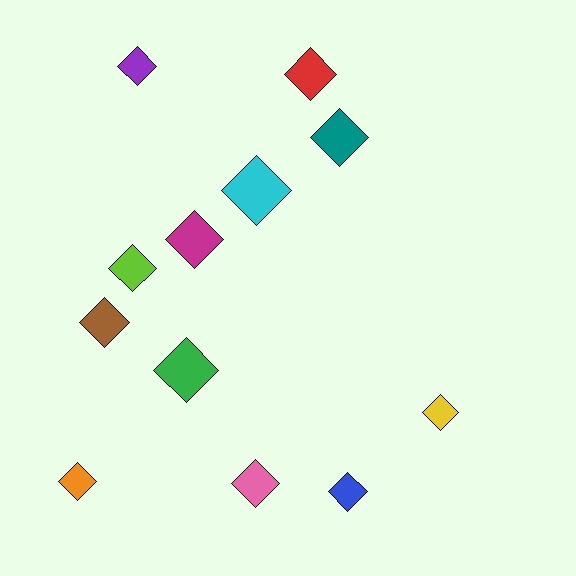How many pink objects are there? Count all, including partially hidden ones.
There is 1 pink object.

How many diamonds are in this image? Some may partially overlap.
There are 12 diamonds.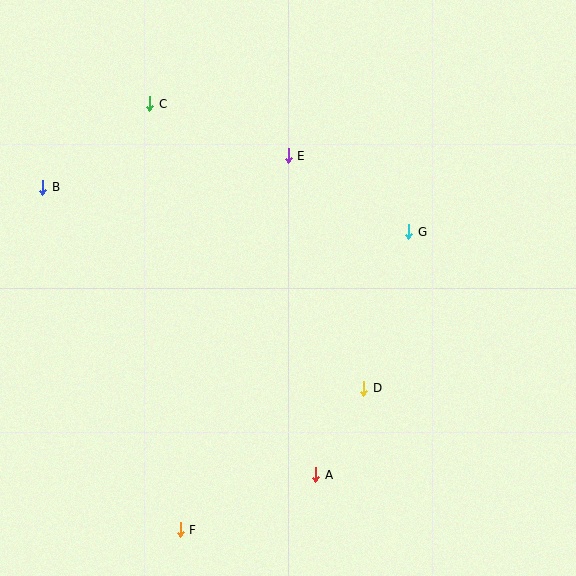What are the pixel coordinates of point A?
Point A is at (316, 475).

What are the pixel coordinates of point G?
Point G is at (409, 232).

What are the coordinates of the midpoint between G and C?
The midpoint between G and C is at (279, 168).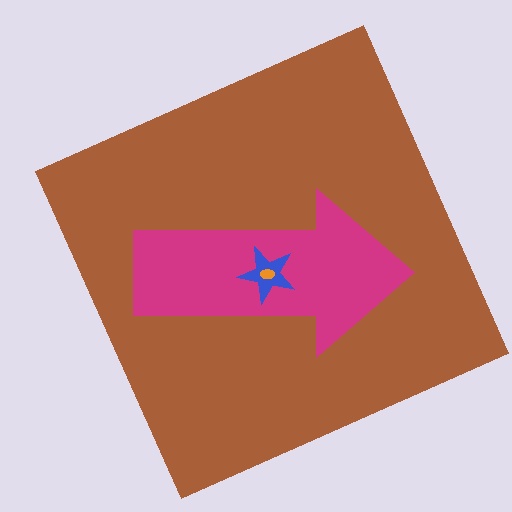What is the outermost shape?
The brown square.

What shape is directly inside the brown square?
The magenta arrow.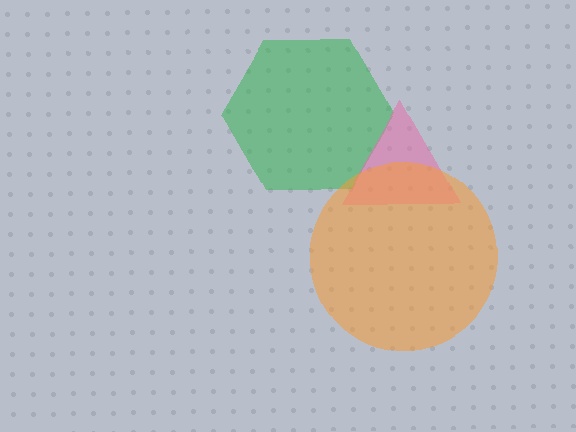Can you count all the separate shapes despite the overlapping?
Yes, there are 3 separate shapes.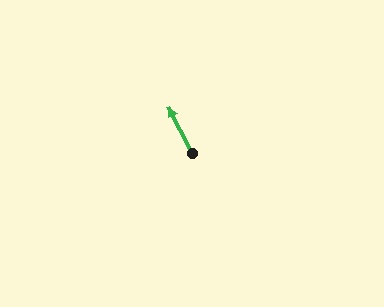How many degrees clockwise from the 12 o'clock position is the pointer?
Approximately 333 degrees.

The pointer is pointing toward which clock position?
Roughly 11 o'clock.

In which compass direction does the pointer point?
Northwest.